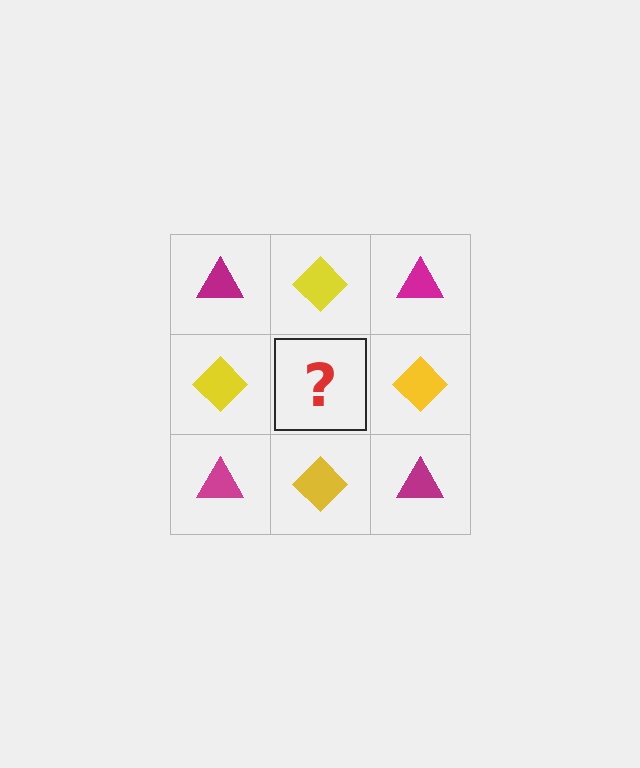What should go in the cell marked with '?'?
The missing cell should contain a magenta triangle.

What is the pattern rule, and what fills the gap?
The rule is that it alternates magenta triangle and yellow diamond in a checkerboard pattern. The gap should be filled with a magenta triangle.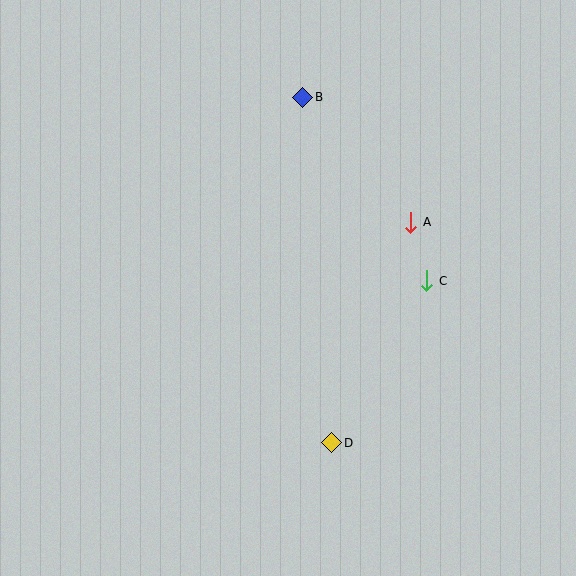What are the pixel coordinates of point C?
Point C is at (427, 281).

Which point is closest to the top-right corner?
Point A is closest to the top-right corner.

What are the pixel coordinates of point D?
Point D is at (332, 443).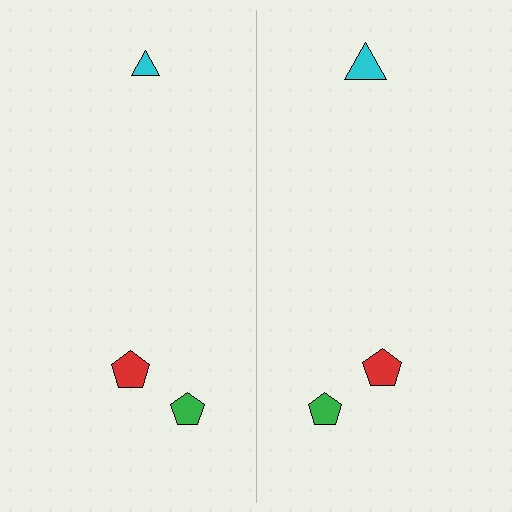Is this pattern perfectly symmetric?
No, the pattern is not perfectly symmetric. The cyan triangle on the right side has a different size than its mirror counterpart.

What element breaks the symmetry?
The cyan triangle on the right side has a different size than its mirror counterpart.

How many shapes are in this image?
There are 6 shapes in this image.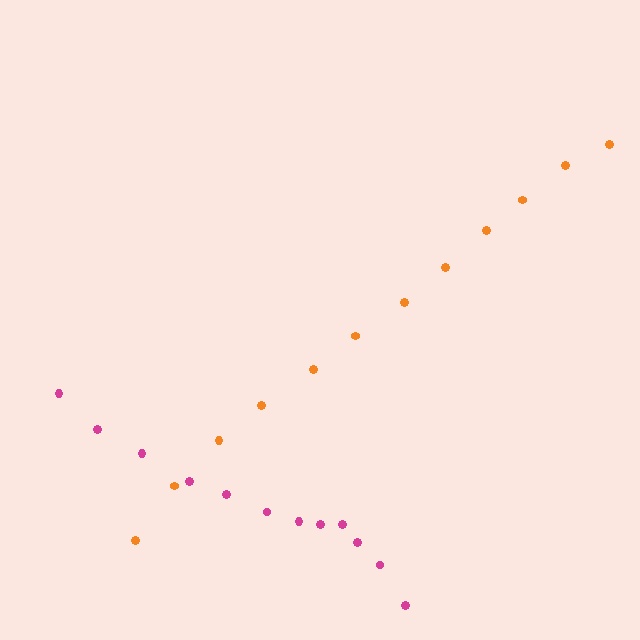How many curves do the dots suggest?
There are 2 distinct paths.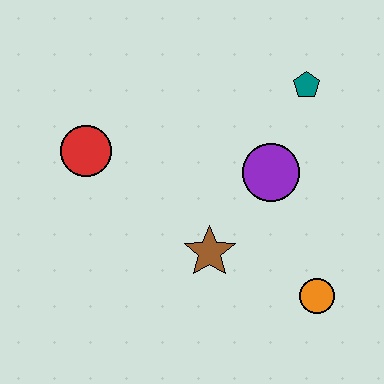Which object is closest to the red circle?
The brown star is closest to the red circle.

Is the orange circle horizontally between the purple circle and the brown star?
No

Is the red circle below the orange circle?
No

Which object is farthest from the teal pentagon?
The red circle is farthest from the teal pentagon.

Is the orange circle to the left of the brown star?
No